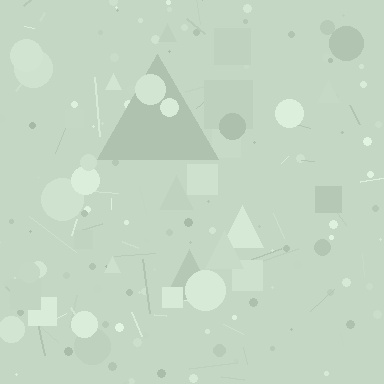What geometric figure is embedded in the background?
A triangle is embedded in the background.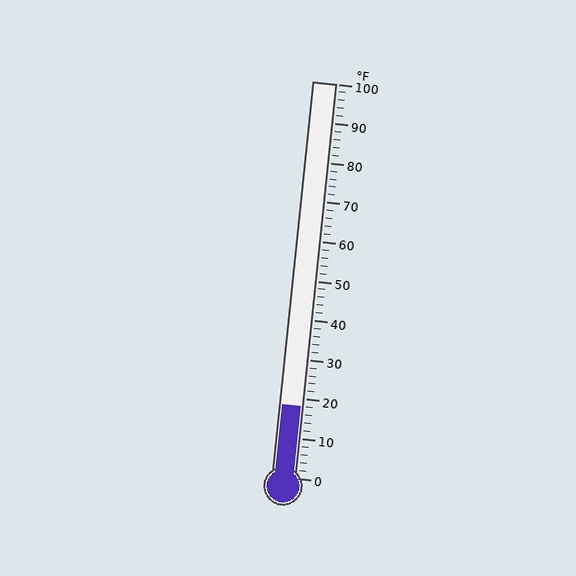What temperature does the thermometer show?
The thermometer shows approximately 18°F.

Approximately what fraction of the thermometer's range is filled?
The thermometer is filled to approximately 20% of its range.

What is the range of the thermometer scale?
The thermometer scale ranges from 0°F to 100°F.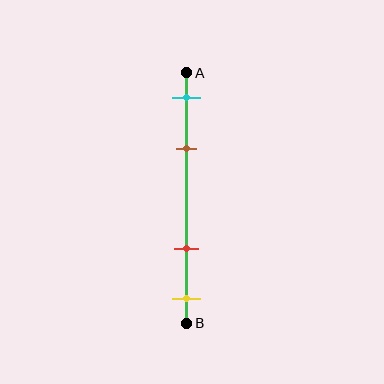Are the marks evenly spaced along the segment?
No, the marks are not evenly spaced.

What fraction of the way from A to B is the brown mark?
The brown mark is approximately 30% (0.3) of the way from A to B.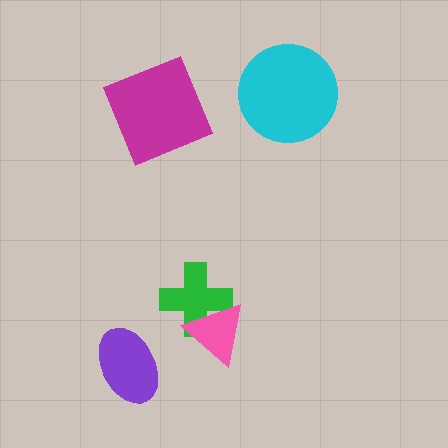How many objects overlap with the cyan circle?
0 objects overlap with the cyan circle.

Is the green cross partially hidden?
Yes, it is partially covered by another shape.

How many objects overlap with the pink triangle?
1 object overlaps with the pink triangle.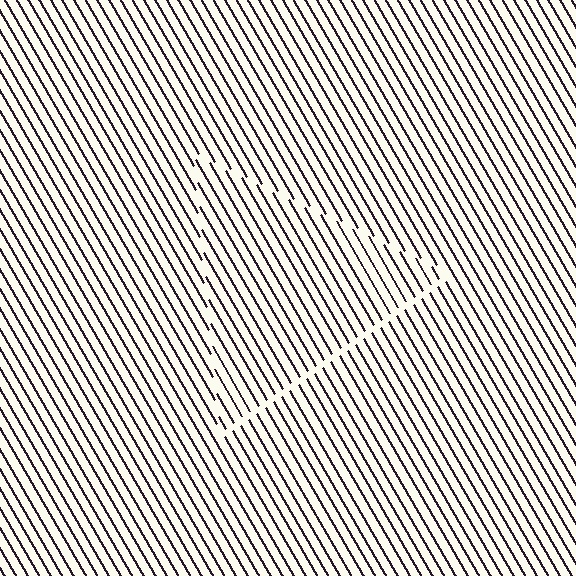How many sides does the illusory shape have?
3 sides — the line-ends trace a triangle.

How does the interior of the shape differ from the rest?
The interior of the shape contains the same grating, shifted by half a period — the contour is defined by the phase discontinuity where line-ends from the inner and outer gratings abut.